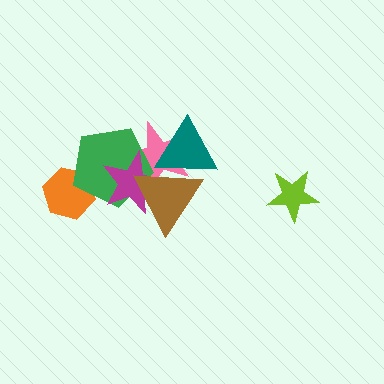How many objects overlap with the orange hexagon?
1 object overlaps with the orange hexagon.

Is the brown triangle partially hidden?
No, no other shape covers it.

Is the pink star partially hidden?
Yes, it is partially covered by another shape.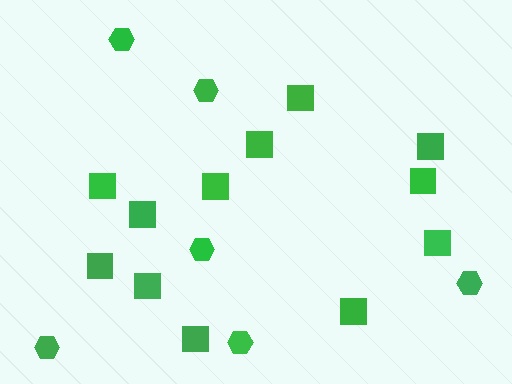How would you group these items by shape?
There are 2 groups: one group of squares (12) and one group of hexagons (6).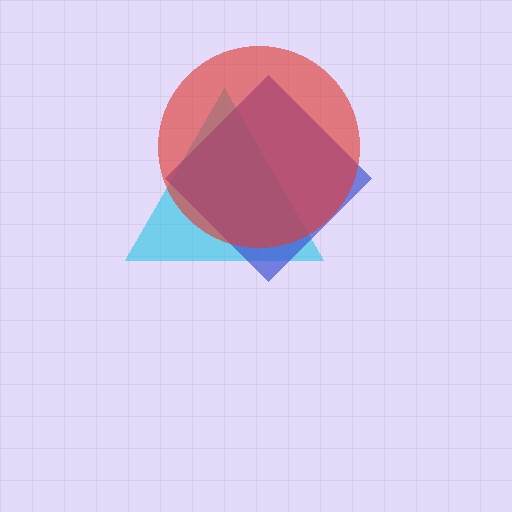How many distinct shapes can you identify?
There are 3 distinct shapes: a cyan triangle, a blue diamond, a red circle.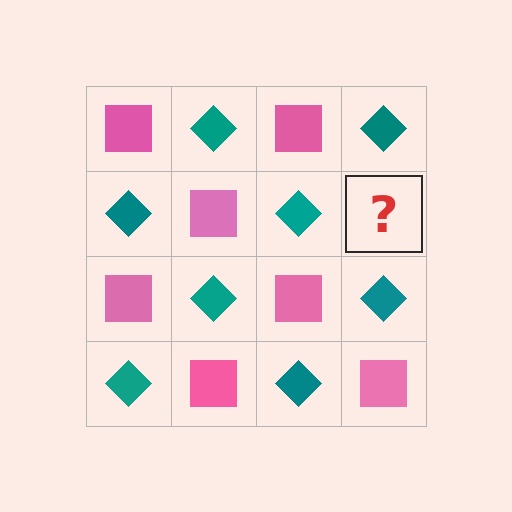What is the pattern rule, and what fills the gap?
The rule is that it alternates pink square and teal diamond in a checkerboard pattern. The gap should be filled with a pink square.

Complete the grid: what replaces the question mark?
The question mark should be replaced with a pink square.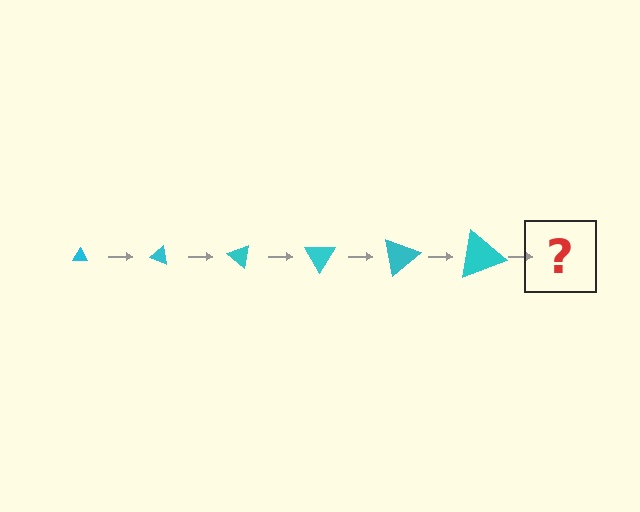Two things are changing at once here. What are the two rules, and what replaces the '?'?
The two rules are that the triangle grows larger each step and it rotates 20 degrees each step. The '?' should be a triangle, larger than the previous one and rotated 120 degrees from the start.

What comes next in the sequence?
The next element should be a triangle, larger than the previous one and rotated 120 degrees from the start.